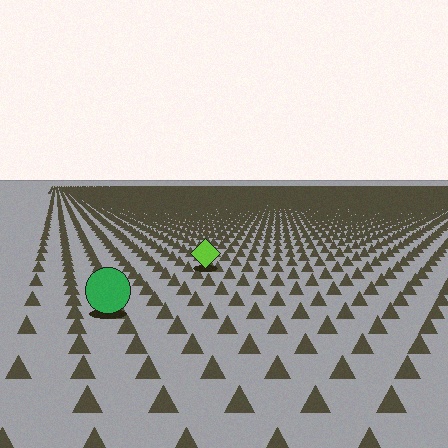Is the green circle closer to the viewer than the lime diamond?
Yes. The green circle is closer — you can tell from the texture gradient: the ground texture is coarser near it.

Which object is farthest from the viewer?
The lime diamond is farthest from the viewer. It appears smaller and the ground texture around it is denser.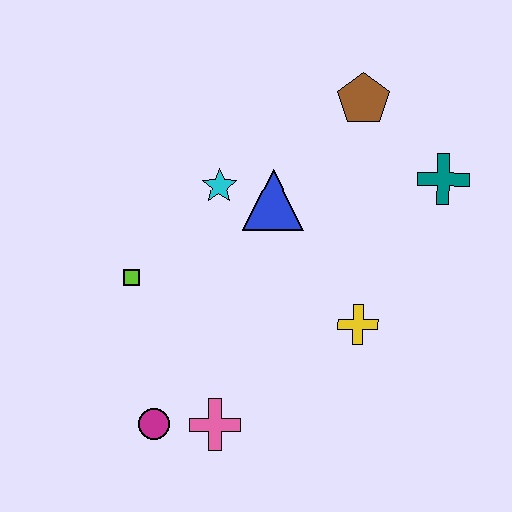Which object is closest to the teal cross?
The brown pentagon is closest to the teal cross.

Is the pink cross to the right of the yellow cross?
No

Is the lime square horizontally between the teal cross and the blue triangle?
No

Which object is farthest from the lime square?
The teal cross is farthest from the lime square.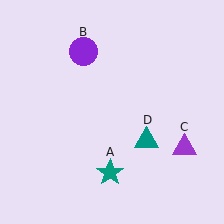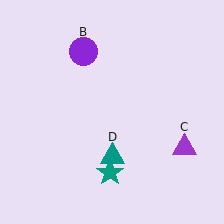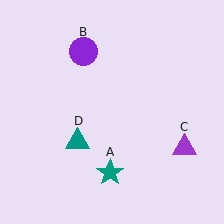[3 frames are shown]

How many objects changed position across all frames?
1 object changed position: teal triangle (object D).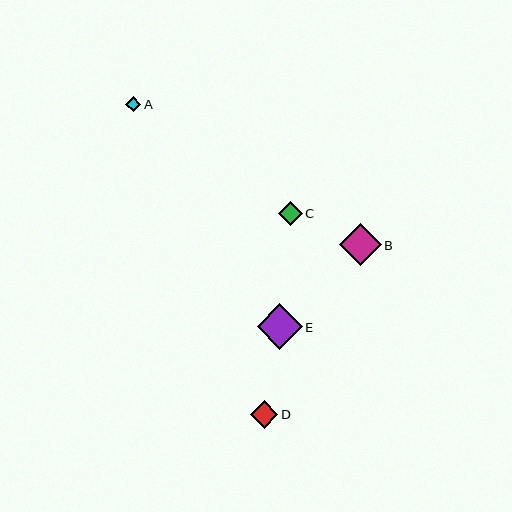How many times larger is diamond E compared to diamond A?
Diamond E is approximately 3.0 times the size of diamond A.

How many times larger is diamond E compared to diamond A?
Diamond E is approximately 3.0 times the size of diamond A.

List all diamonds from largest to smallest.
From largest to smallest: E, B, D, C, A.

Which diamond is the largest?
Diamond E is the largest with a size of approximately 45 pixels.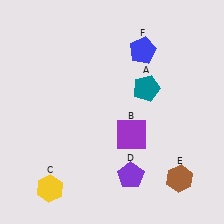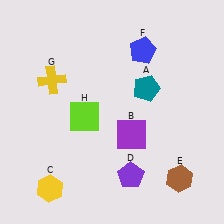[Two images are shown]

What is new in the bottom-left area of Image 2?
A lime square (H) was added in the bottom-left area of Image 2.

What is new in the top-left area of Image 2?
A yellow cross (G) was added in the top-left area of Image 2.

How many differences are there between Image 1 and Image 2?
There are 2 differences between the two images.